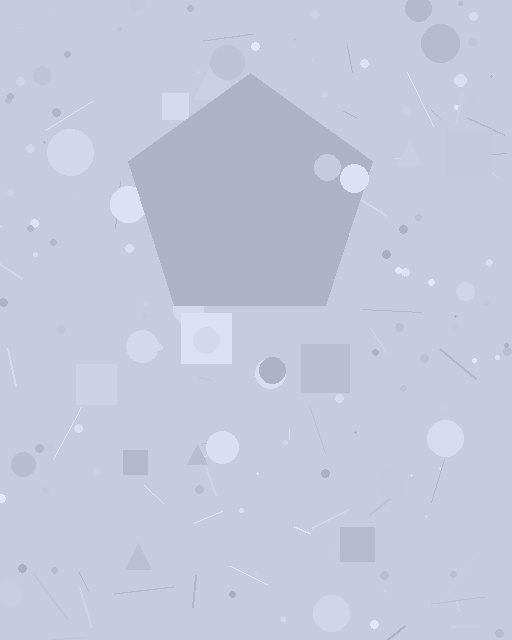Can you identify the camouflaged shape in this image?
The camouflaged shape is a pentagon.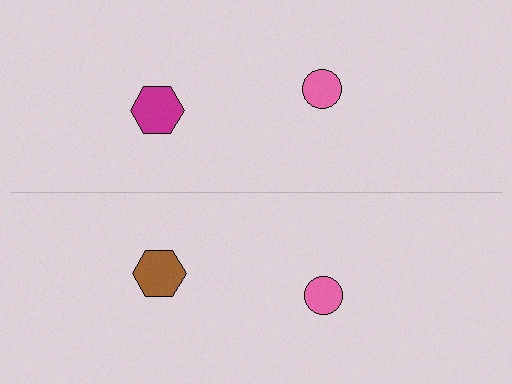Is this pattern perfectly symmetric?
No, the pattern is not perfectly symmetric. The brown hexagon on the bottom side breaks the symmetry — its mirror counterpart is magenta.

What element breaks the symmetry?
The brown hexagon on the bottom side breaks the symmetry — its mirror counterpart is magenta.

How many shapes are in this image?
There are 4 shapes in this image.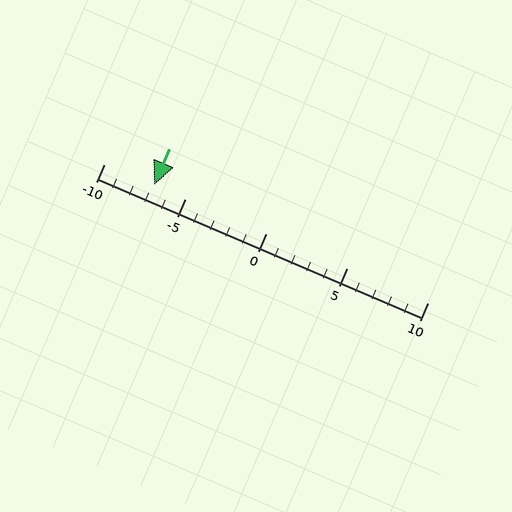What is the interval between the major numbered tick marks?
The major tick marks are spaced 5 units apart.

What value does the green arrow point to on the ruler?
The green arrow points to approximately -7.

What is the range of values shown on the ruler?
The ruler shows values from -10 to 10.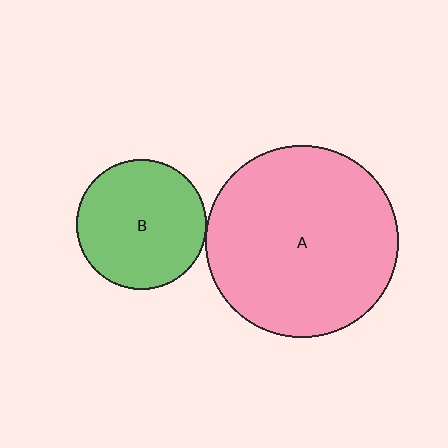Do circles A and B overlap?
Yes.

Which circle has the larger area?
Circle A (pink).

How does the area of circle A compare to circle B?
Approximately 2.2 times.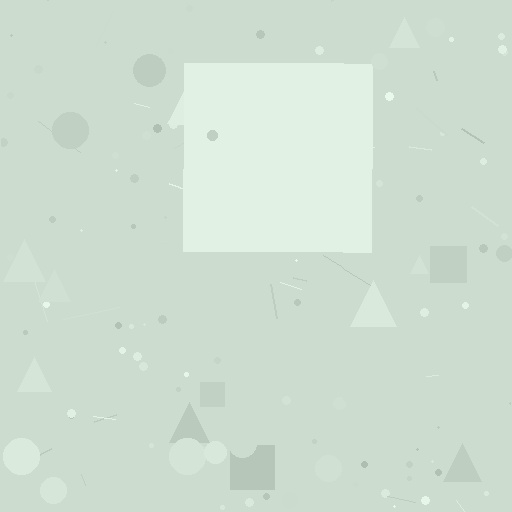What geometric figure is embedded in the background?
A square is embedded in the background.